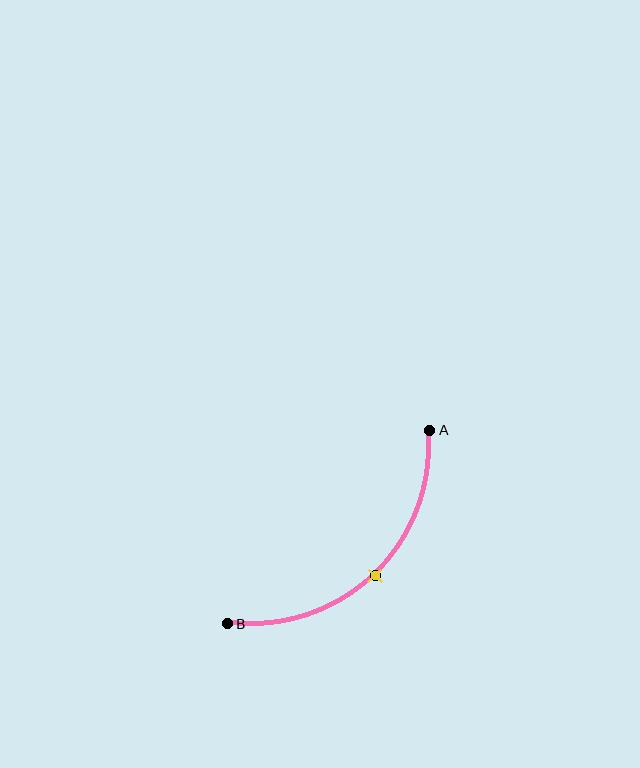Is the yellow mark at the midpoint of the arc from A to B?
Yes. The yellow mark lies on the arc at equal arc-length from both A and B — it is the arc midpoint.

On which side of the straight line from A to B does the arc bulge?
The arc bulges below and to the right of the straight line connecting A and B.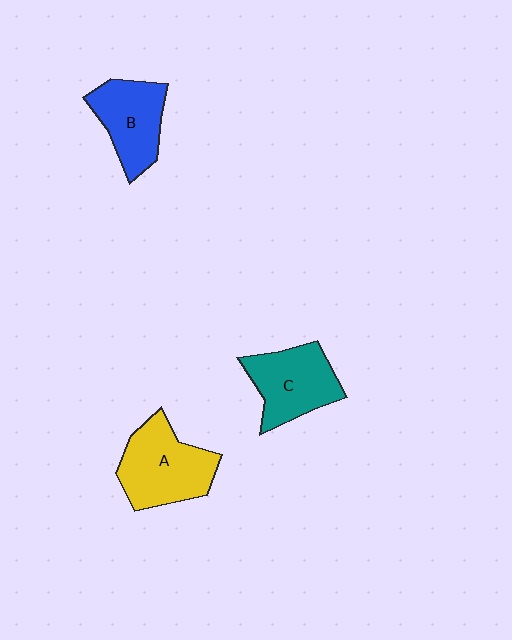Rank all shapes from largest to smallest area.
From largest to smallest: A (yellow), C (teal), B (blue).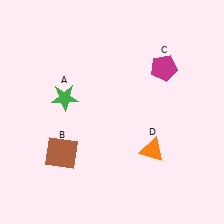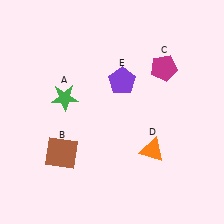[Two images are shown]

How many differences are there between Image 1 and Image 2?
There is 1 difference between the two images.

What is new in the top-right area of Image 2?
A purple pentagon (E) was added in the top-right area of Image 2.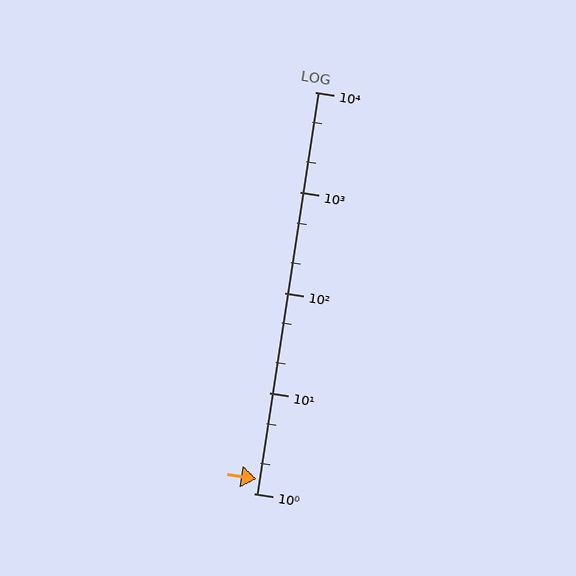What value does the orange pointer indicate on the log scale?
The pointer indicates approximately 1.4.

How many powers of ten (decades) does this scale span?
The scale spans 4 decades, from 1 to 10000.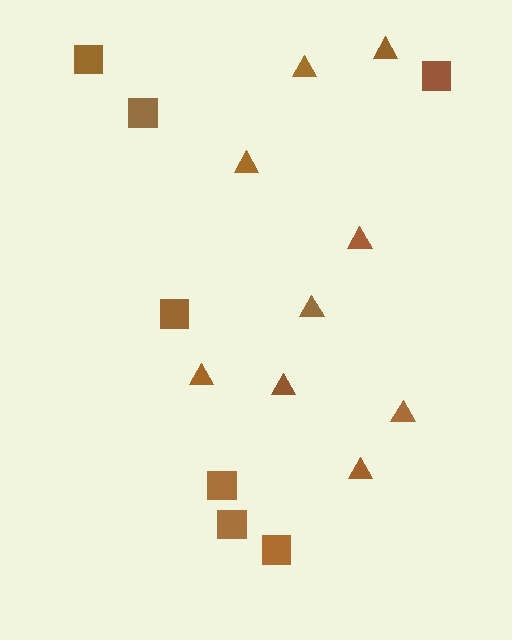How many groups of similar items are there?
There are 2 groups: one group of triangles (9) and one group of squares (7).